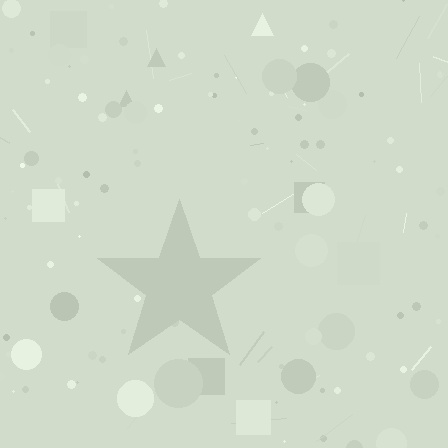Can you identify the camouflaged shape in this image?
The camouflaged shape is a star.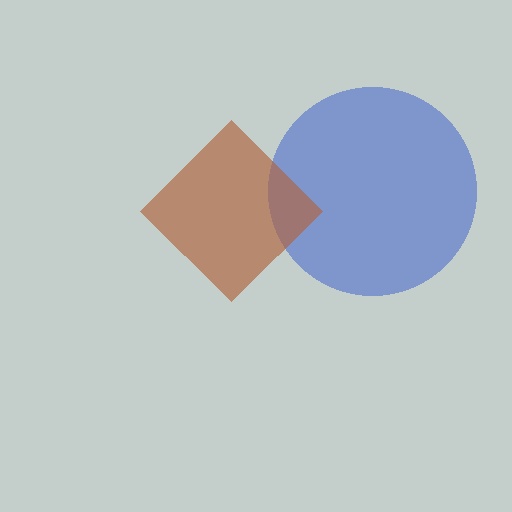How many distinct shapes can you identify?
There are 2 distinct shapes: a blue circle, a brown diamond.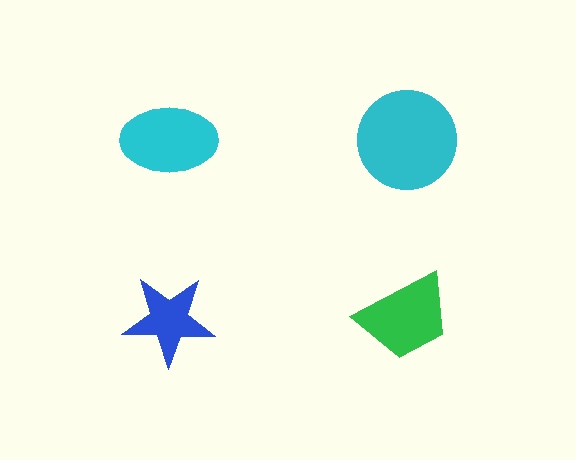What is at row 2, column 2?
A green trapezoid.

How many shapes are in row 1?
2 shapes.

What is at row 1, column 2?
A cyan circle.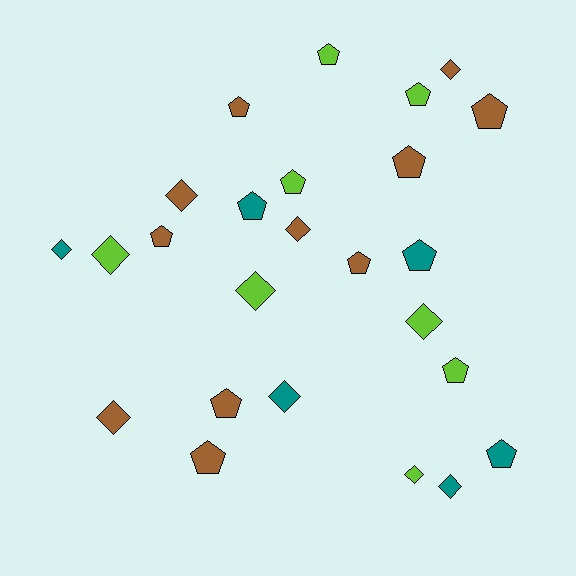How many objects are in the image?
There are 25 objects.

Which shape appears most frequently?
Pentagon, with 14 objects.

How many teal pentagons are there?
There are 3 teal pentagons.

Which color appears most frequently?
Brown, with 11 objects.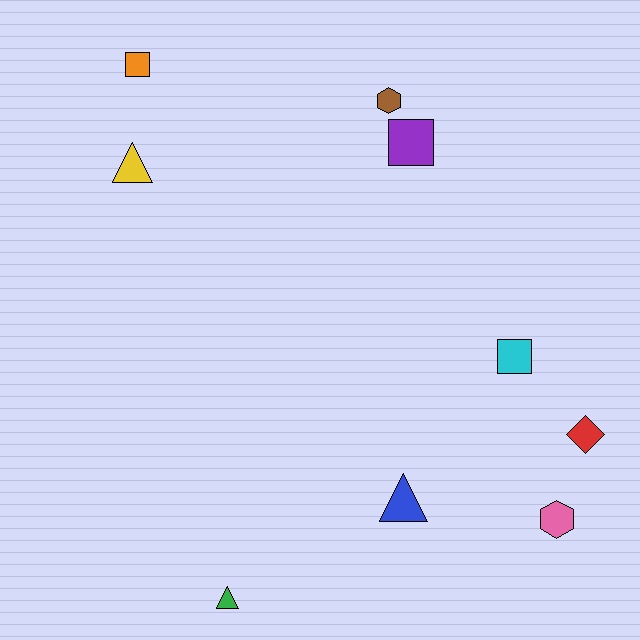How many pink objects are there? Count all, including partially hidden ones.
There is 1 pink object.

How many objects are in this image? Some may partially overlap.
There are 9 objects.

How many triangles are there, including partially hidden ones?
There are 3 triangles.